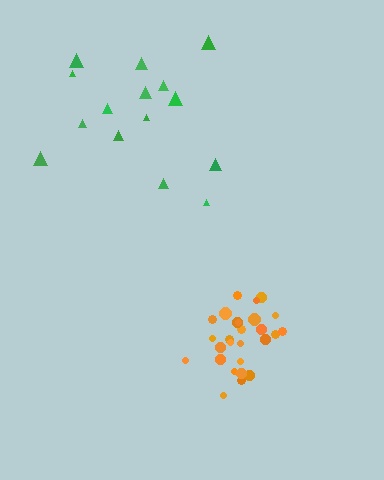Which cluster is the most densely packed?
Orange.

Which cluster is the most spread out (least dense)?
Green.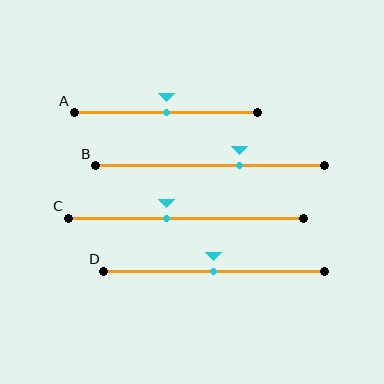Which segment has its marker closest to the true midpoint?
Segment A has its marker closest to the true midpoint.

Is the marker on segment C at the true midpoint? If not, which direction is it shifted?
No, the marker on segment C is shifted to the left by about 8% of the segment length.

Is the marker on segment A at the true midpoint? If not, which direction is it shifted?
Yes, the marker on segment A is at the true midpoint.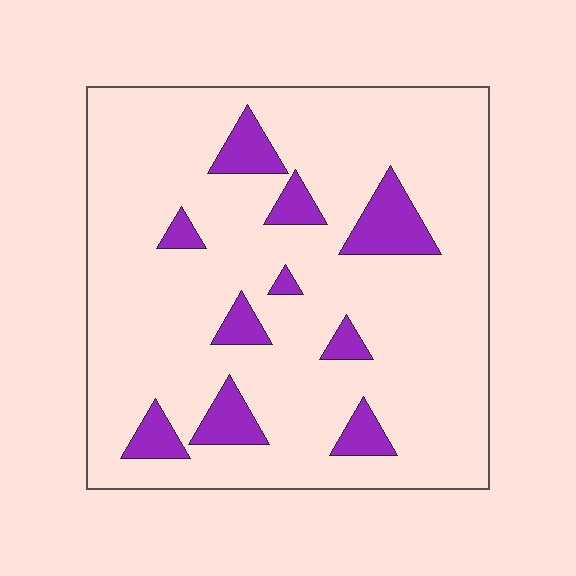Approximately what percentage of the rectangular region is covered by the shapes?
Approximately 15%.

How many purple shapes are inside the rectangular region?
10.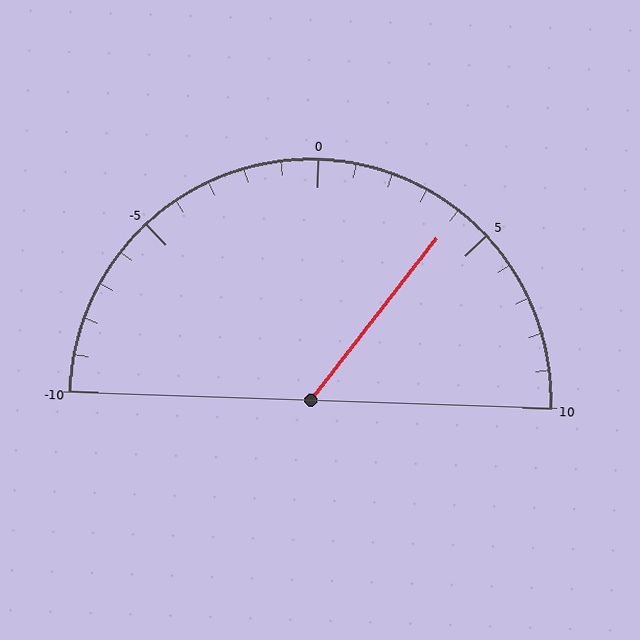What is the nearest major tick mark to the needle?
The nearest major tick mark is 5.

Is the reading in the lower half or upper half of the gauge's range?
The reading is in the upper half of the range (-10 to 10).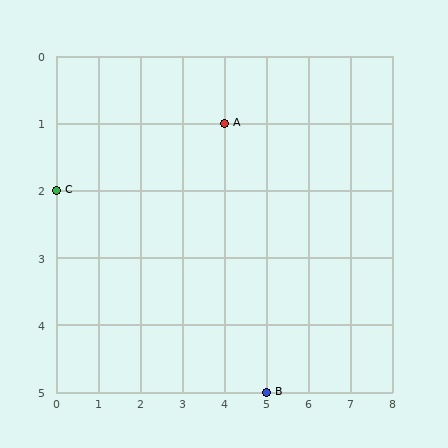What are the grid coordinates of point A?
Point A is at grid coordinates (4, 1).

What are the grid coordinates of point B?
Point B is at grid coordinates (5, 5).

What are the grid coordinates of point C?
Point C is at grid coordinates (0, 2).